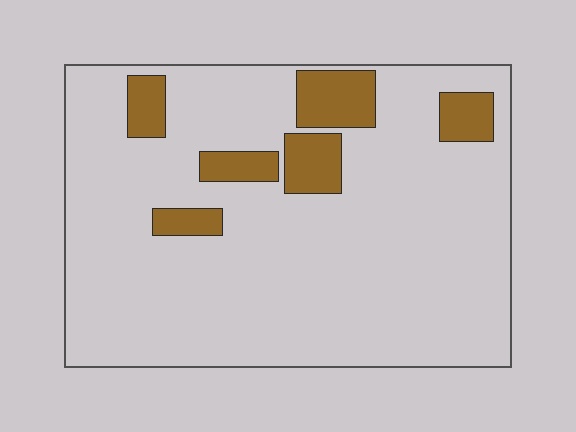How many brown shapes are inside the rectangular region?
6.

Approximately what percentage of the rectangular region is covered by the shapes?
Approximately 15%.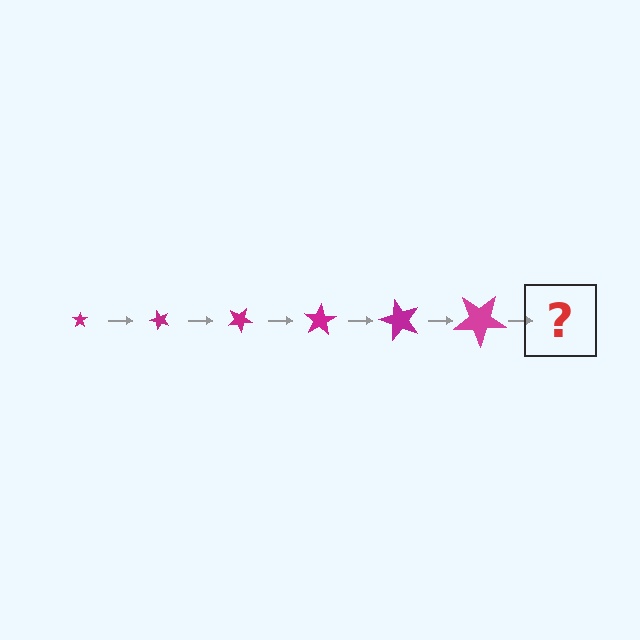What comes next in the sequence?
The next element should be a star, larger than the previous one and rotated 300 degrees from the start.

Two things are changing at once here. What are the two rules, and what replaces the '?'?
The two rules are that the star grows larger each step and it rotates 50 degrees each step. The '?' should be a star, larger than the previous one and rotated 300 degrees from the start.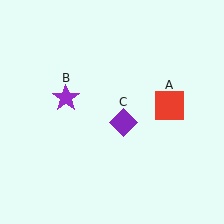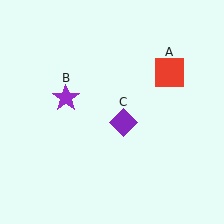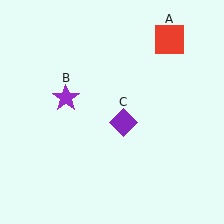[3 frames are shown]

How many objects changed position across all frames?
1 object changed position: red square (object A).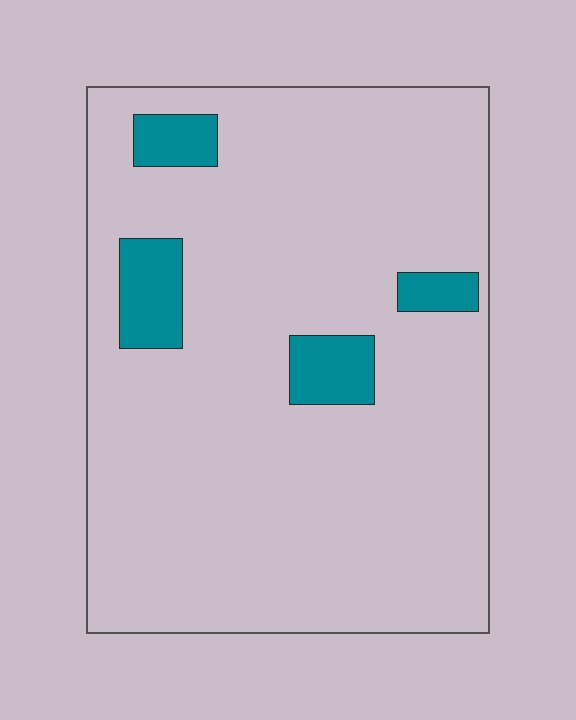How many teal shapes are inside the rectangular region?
4.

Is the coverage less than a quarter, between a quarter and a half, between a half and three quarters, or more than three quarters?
Less than a quarter.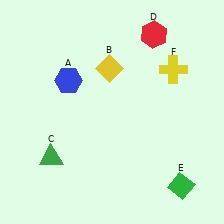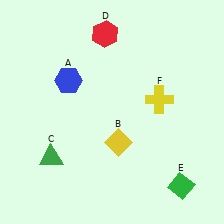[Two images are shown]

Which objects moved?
The objects that moved are: the yellow diamond (B), the red hexagon (D), the yellow cross (F).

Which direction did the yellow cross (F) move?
The yellow cross (F) moved down.